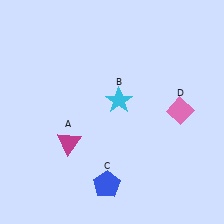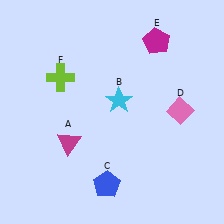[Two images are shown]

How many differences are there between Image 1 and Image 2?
There are 2 differences between the two images.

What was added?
A magenta pentagon (E), a lime cross (F) were added in Image 2.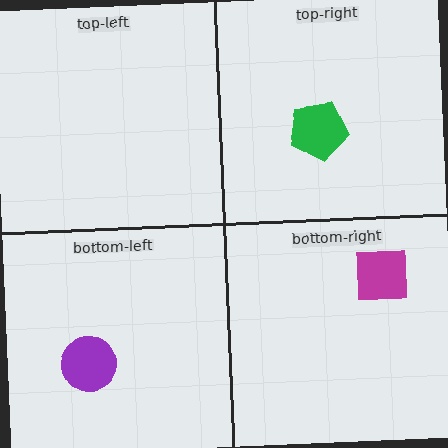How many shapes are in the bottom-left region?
1.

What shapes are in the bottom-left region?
The purple circle.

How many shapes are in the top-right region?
1.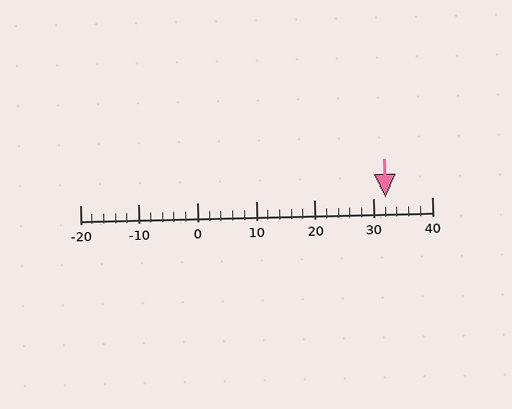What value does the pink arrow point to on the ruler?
The pink arrow points to approximately 32.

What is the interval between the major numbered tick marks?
The major tick marks are spaced 10 units apart.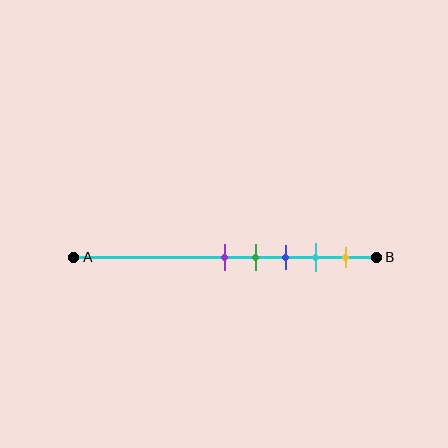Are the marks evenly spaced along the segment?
Yes, the marks are approximately evenly spaced.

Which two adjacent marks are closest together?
The purple and green marks are the closest adjacent pair.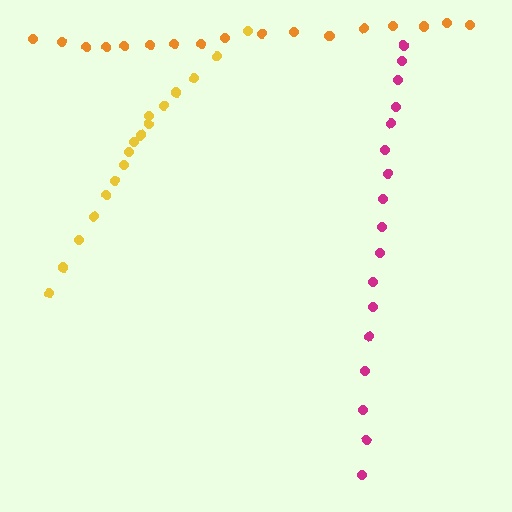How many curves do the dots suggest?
There are 3 distinct paths.